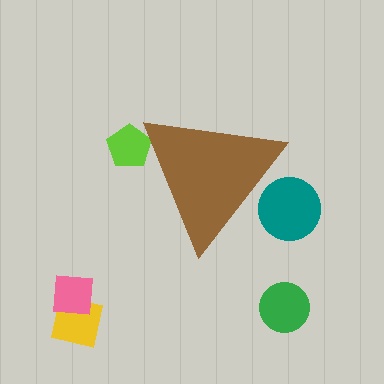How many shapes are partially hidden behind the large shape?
2 shapes are partially hidden.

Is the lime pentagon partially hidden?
Yes, the lime pentagon is partially hidden behind the brown triangle.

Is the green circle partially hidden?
No, the green circle is fully visible.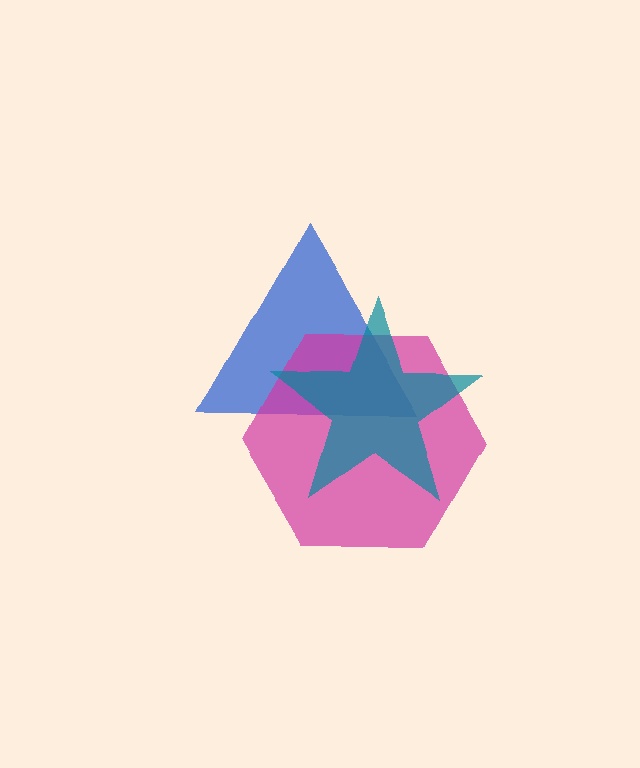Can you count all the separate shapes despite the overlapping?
Yes, there are 3 separate shapes.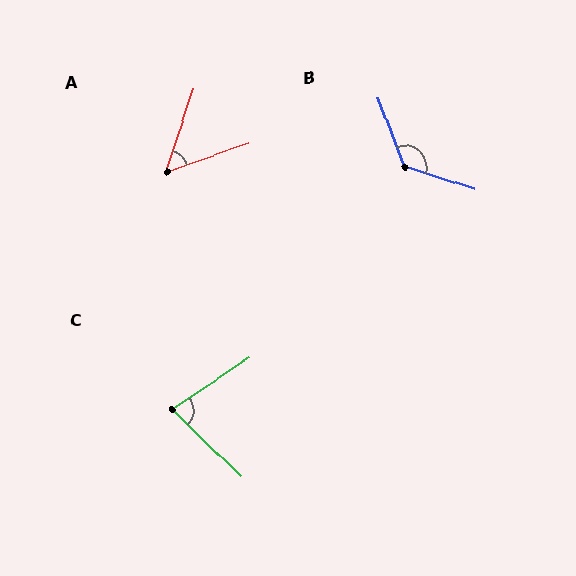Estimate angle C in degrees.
Approximately 78 degrees.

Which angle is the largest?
B, at approximately 129 degrees.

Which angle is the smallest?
A, at approximately 53 degrees.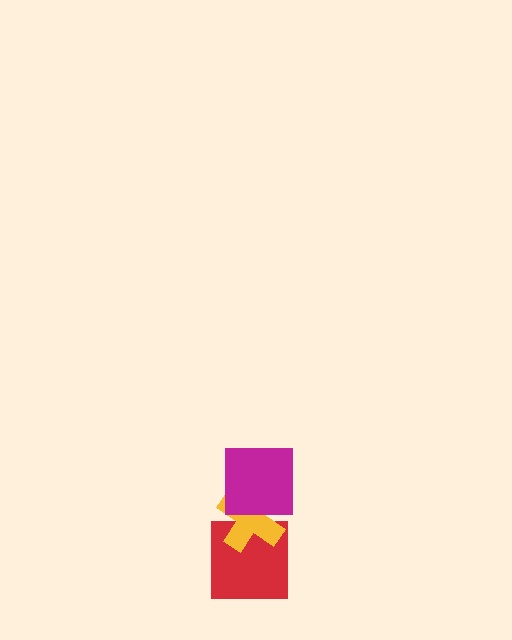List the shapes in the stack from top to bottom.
From top to bottom: the magenta square, the yellow cross, the red square.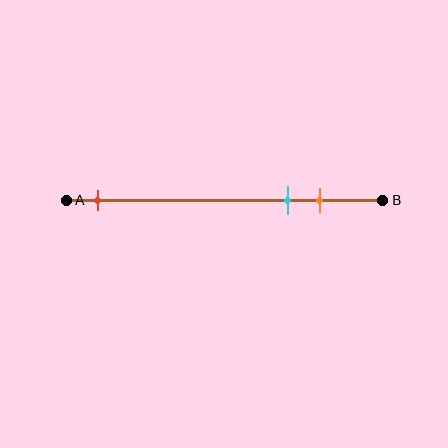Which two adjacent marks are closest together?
The cyan and orange marks are the closest adjacent pair.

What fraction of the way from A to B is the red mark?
The red mark is approximately 10% (0.1) of the way from A to B.